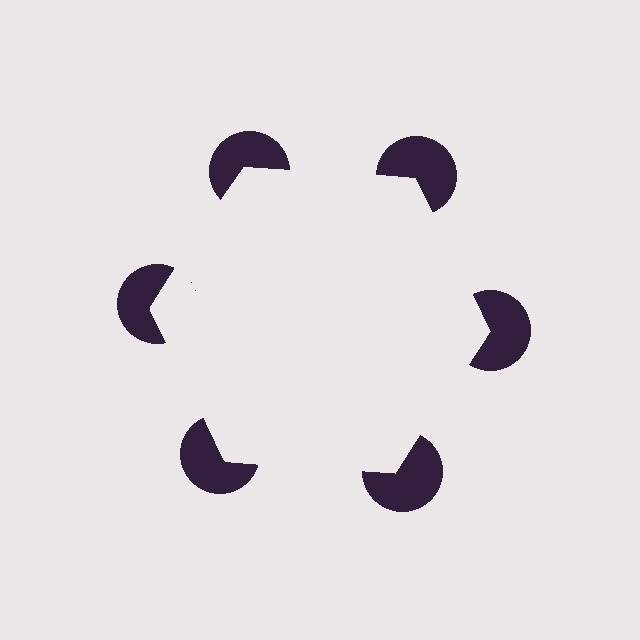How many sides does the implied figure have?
6 sides.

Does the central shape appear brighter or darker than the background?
It typically appears slightly brighter than the background, even though no actual brightness change is drawn.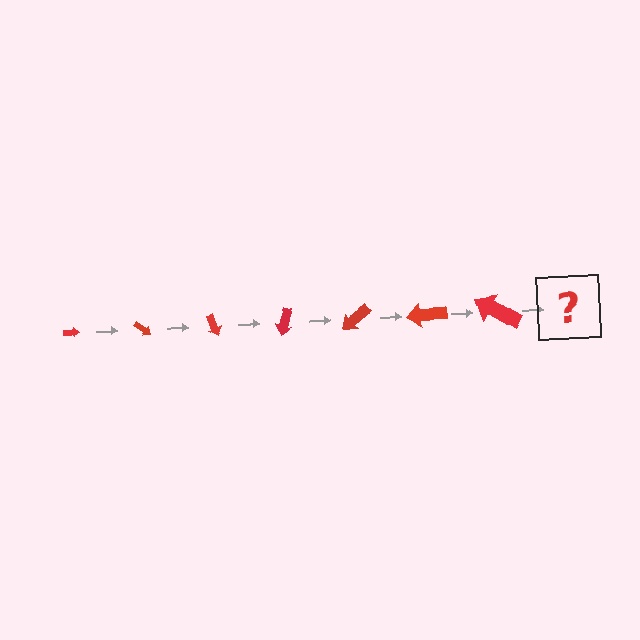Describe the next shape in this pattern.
It should be an arrow, larger than the previous one and rotated 245 degrees from the start.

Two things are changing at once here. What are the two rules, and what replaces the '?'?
The two rules are that the arrow grows larger each step and it rotates 35 degrees each step. The '?' should be an arrow, larger than the previous one and rotated 245 degrees from the start.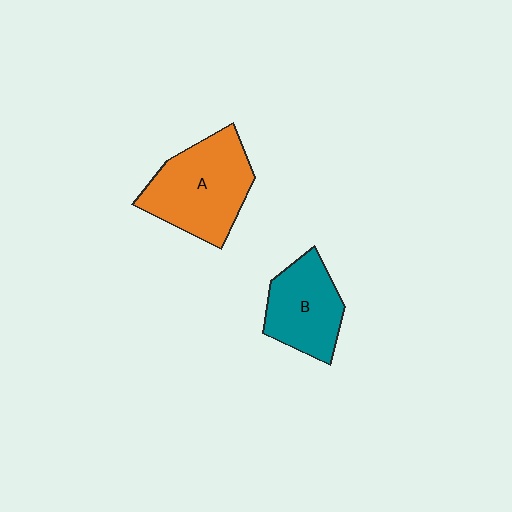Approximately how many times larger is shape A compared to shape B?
Approximately 1.4 times.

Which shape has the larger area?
Shape A (orange).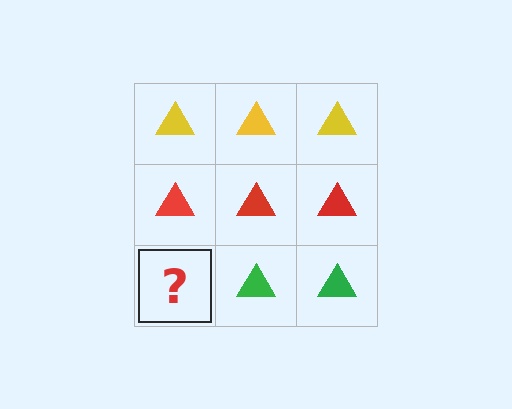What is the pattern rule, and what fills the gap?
The rule is that each row has a consistent color. The gap should be filled with a green triangle.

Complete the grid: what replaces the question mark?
The question mark should be replaced with a green triangle.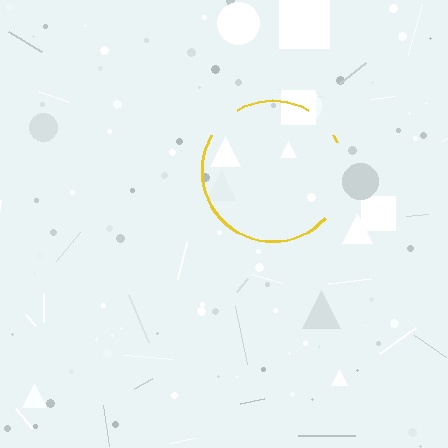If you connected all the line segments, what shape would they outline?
They would outline a circle.